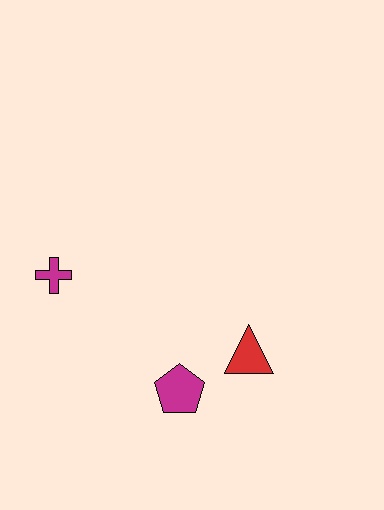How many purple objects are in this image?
There are no purple objects.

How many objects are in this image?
There are 3 objects.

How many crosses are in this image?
There is 1 cross.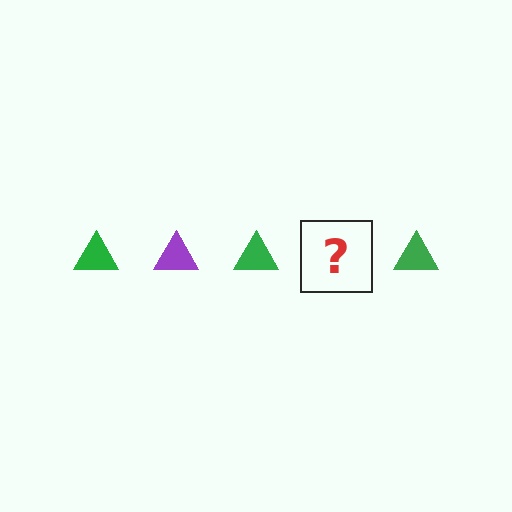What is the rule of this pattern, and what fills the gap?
The rule is that the pattern cycles through green, purple triangles. The gap should be filled with a purple triangle.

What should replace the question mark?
The question mark should be replaced with a purple triangle.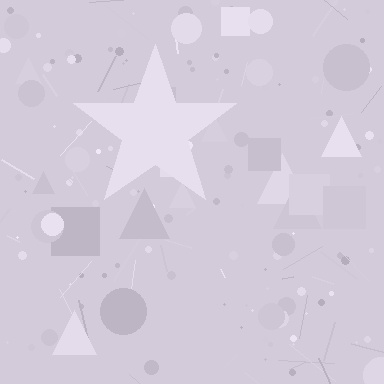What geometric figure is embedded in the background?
A star is embedded in the background.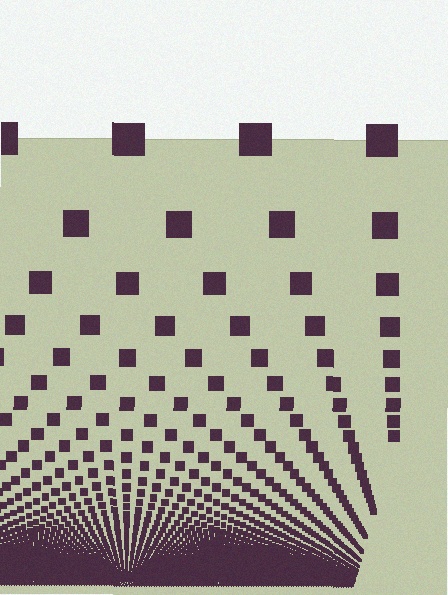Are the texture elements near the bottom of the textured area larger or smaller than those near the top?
Smaller. The gradient is inverted — elements near the bottom are smaller and denser.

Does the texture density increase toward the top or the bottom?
Density increases toward the bottom.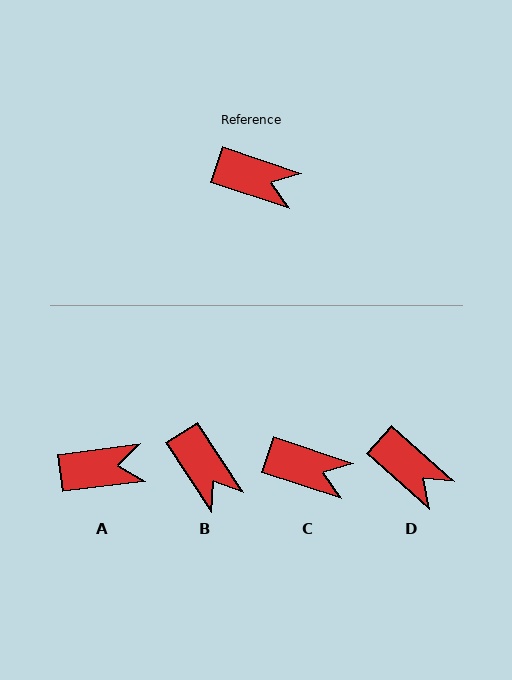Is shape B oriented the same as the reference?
No, it is off by about 38 degrees.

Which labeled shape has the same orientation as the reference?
C.